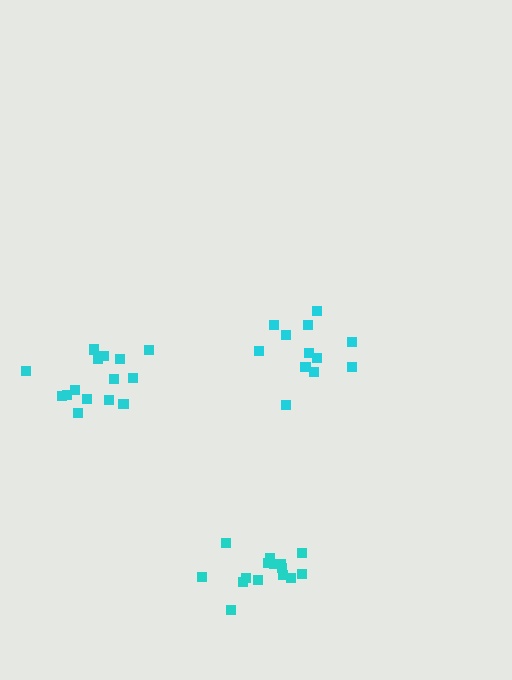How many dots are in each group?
Group 1: 12 dots, Group 2: 15 dots, Group 3: 16 dots (43 total).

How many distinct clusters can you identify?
There are 3 distinct clusters.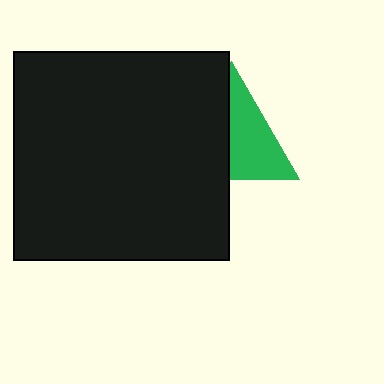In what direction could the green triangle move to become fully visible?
The green triangle could move right. That would shift it out from behind the black rectangle entirely.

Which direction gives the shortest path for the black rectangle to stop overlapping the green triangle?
Moving left gives the shortest separation.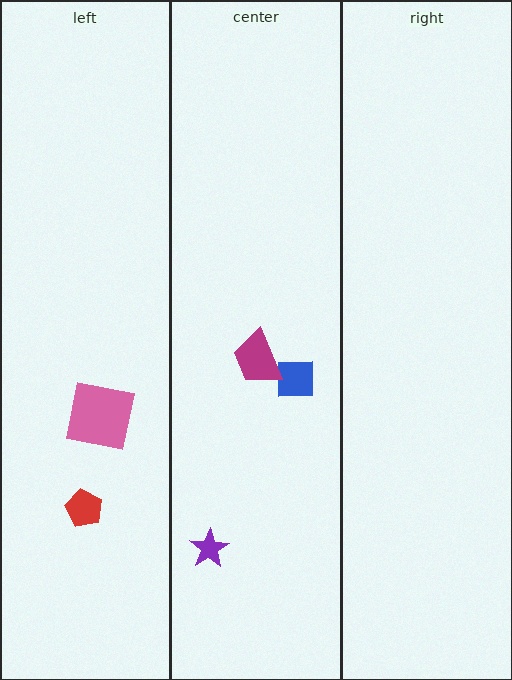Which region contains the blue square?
The center region.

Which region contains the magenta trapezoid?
The center region.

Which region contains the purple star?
The center region.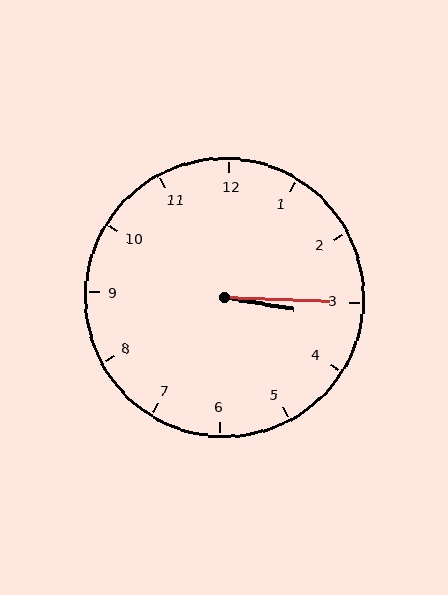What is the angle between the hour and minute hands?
Approximately 8 degrees.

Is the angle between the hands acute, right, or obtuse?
It is acute.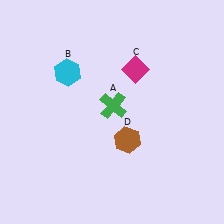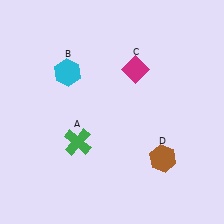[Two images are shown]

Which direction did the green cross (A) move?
The green cross (A) moved down.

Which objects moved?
The objects that moved are: the green cross (A), the brown hexagon (D).